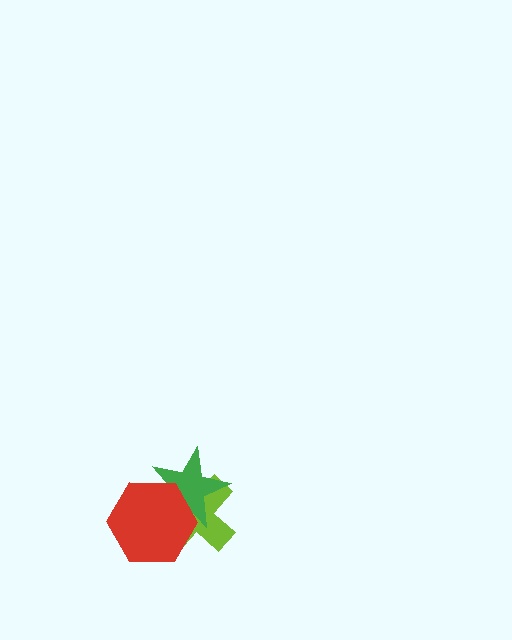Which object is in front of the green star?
The red hexagon is in front of the green star.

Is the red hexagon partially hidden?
No, no other shape covers it.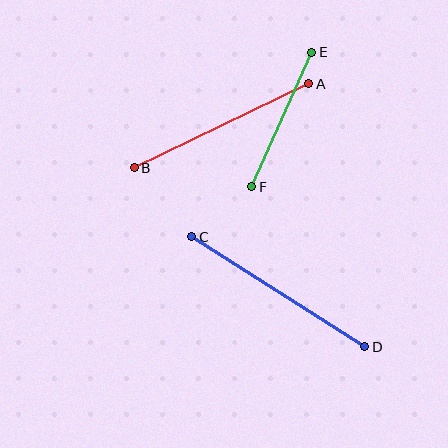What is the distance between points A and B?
The distance is approximately 194 pixels.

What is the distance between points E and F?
The distance is approximately 147 pixels.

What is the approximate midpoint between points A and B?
The midpoint is at approximately (221, 126) pixels.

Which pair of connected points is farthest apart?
Points C and D are farthest apart.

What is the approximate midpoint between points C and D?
The midpoint is at approximately (278, 292) pixels.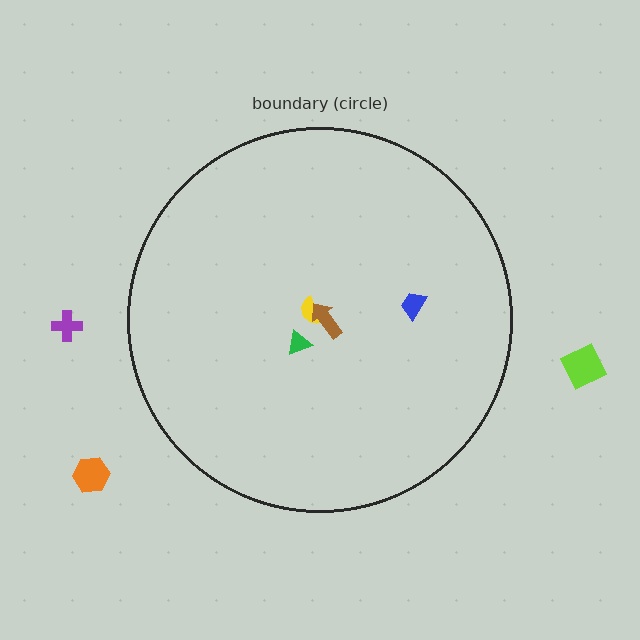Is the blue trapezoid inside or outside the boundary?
Inside.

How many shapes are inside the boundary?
4 inside, 3 outside.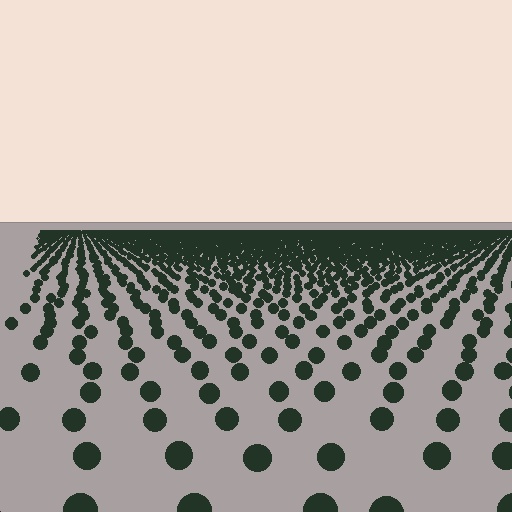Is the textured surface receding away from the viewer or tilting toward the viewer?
The surface is receding away from the viewer. Texture elements get smaller and denser toward the top.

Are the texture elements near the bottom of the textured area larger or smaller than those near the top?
Larger. Near the bottom, elements are closer to the viewer and appear at a bigger on-screen size.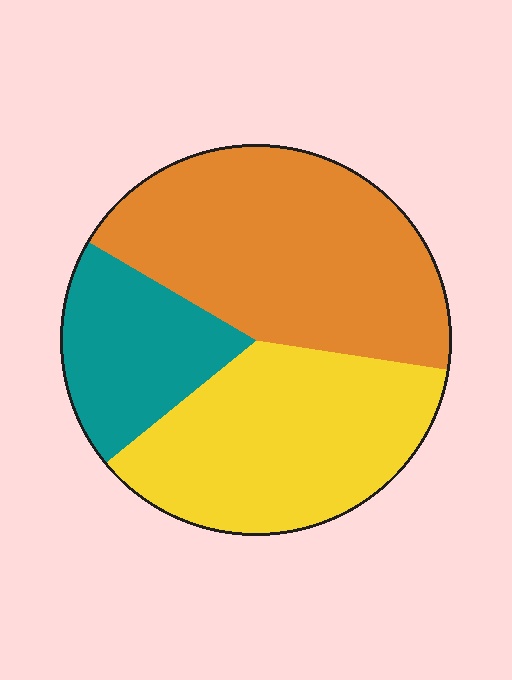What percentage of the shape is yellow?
Yellow takes up about three eighths (3/8) of the shape.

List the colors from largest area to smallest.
From largest to smallest: orange, yellow, teal.